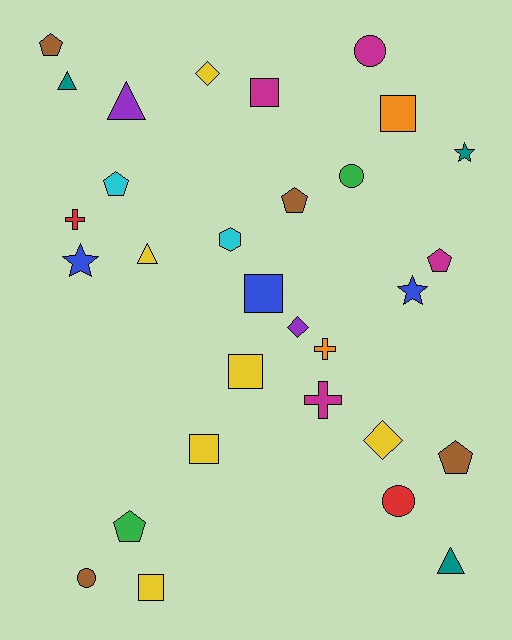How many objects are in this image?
There are 30 objects.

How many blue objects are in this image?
There are 3 blue objects.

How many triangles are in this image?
There are 4 triangles.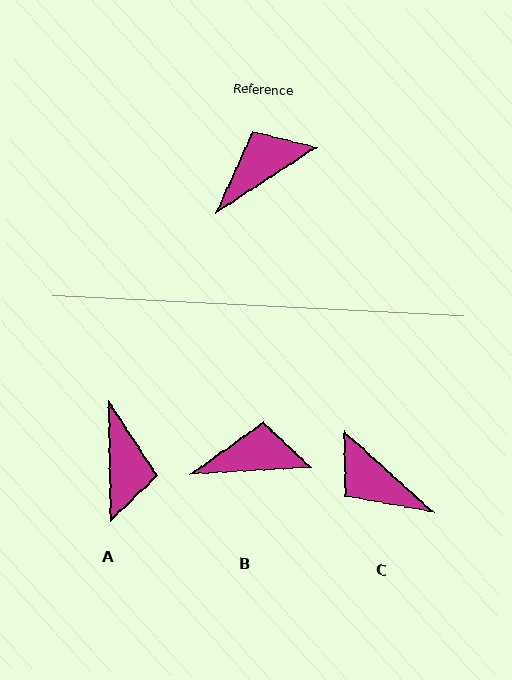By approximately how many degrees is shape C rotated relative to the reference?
Approximately 105 degrees counter-clockwise.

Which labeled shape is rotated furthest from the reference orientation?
A, about 122 degrees away.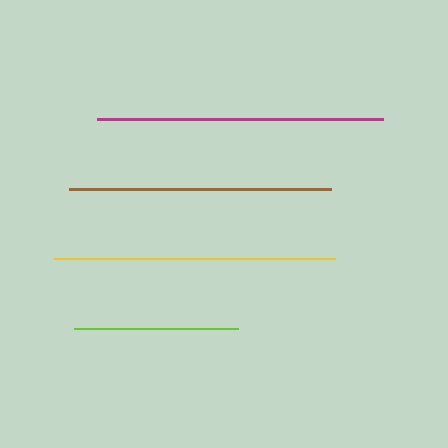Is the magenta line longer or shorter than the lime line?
The magenta line is longer than the lime line.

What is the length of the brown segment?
The brown segment is approximately 262 pixels long.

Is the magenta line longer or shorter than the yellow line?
The magenta line is longer than the yellow line.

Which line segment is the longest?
The magenta line is the longest at approximately 286 pixels.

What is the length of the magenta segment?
The magenta segment is approximately 286 pixels long.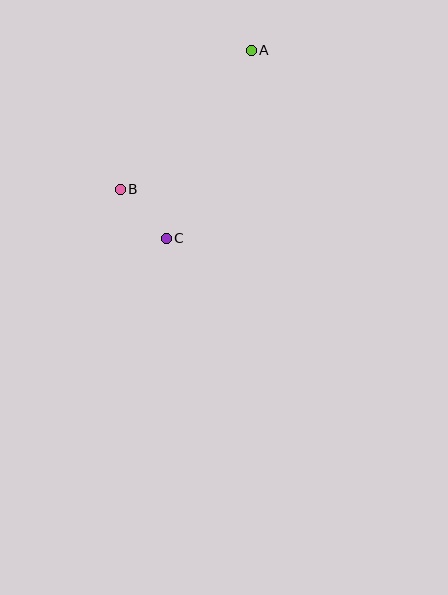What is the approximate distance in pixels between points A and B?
The distance between A and B is approximately 191 pixels.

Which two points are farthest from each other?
Points A and C are farthest from each other.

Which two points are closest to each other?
Points B and C are closest to each other.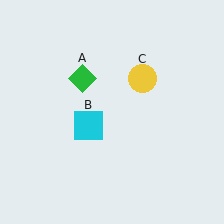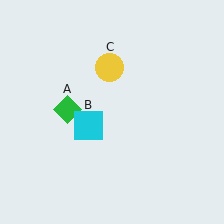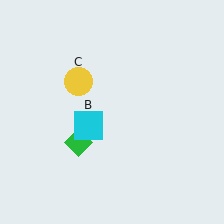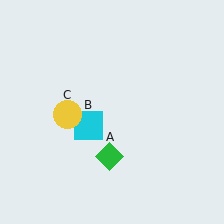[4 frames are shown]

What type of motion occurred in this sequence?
The green diamond (object A), yellow circle (object C) rotated counterclockwise around the center of the scene.